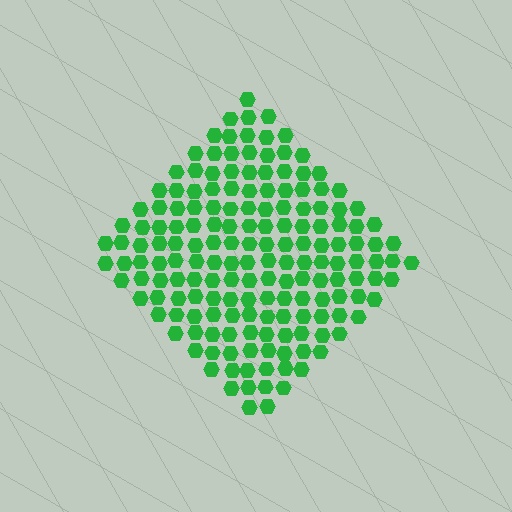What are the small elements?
The small elements are hexagons.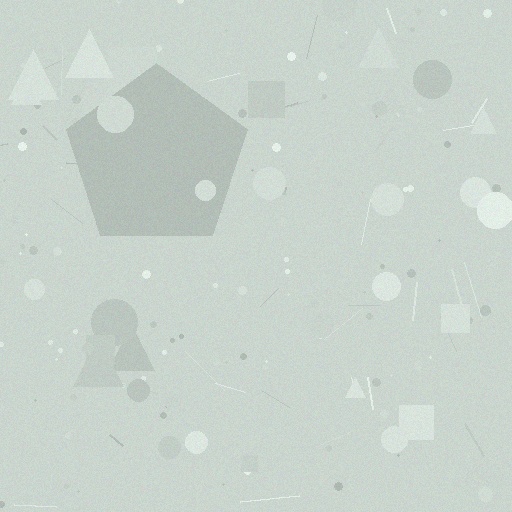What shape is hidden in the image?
A pentagon is hidden in the image.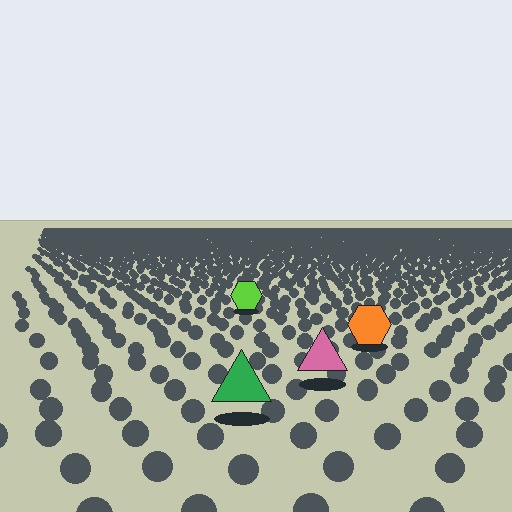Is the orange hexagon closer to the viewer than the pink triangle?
No. The pink triangle is closer — you can tell from the texture gradient: the ground texture is coarser near it.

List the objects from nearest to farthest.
From nearest to farthest: the green triangle, the pink triangle, the orange hexagon, the lime hexagon.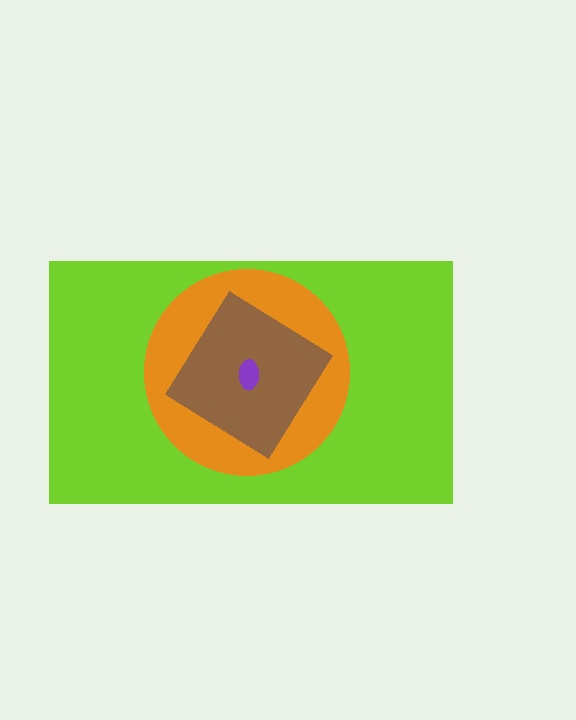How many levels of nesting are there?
4.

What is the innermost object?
The purple ellipse.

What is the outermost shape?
The lime rectangle.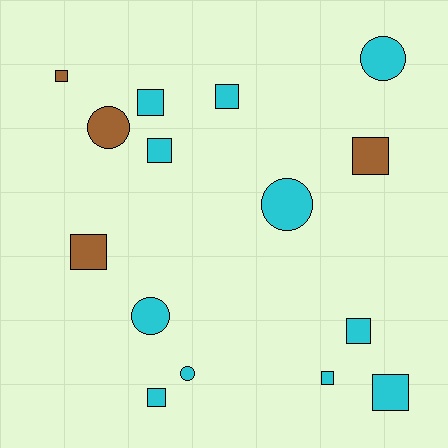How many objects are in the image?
There are 15 objects.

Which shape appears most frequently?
Square, with 10 objects.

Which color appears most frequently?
Cyan, with 11 objects.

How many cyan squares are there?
There are 7 cyan squares.